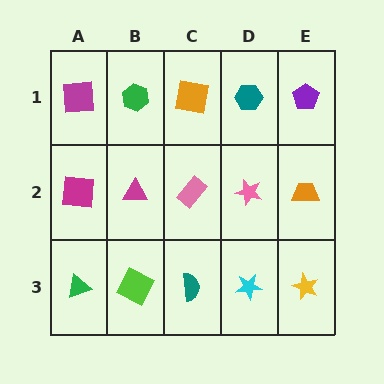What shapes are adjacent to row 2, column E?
A purple pentagon (row 1, column E), a yellow star (row 3, column E), a pink star (row 2, column D).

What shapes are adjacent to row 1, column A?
A magenta square (row 2, column A), a green hexagon (row 1, column B).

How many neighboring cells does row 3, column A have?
2.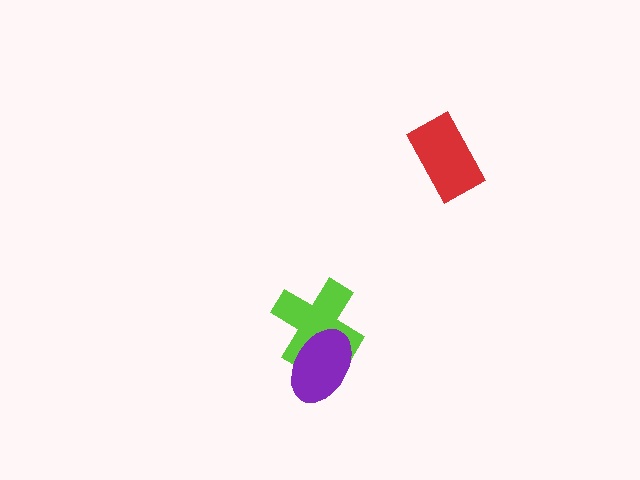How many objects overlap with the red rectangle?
0 objects overlap with the red rectangle.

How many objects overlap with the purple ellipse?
1 object overlaps with the purple ellipse.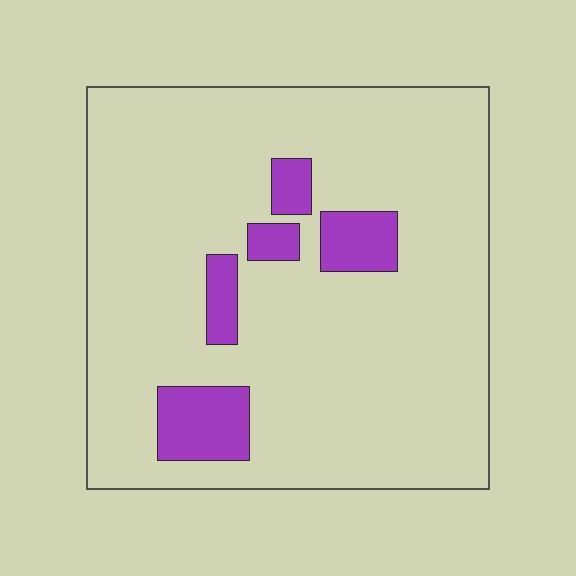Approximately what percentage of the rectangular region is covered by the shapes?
Approximately 10%.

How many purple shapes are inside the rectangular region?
5.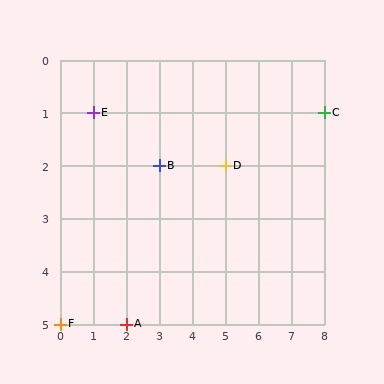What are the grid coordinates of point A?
Point A is at grid coordinates (2, 5).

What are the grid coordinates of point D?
Point D is at grid coordinates (5, 2).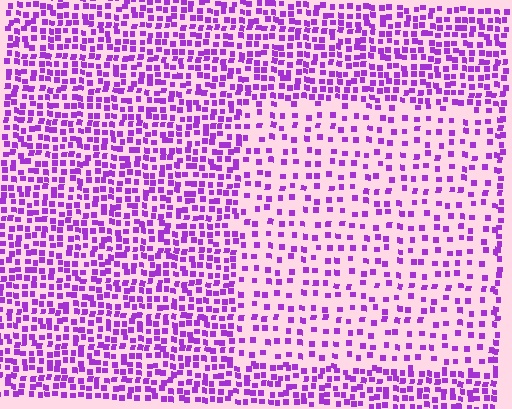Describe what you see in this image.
The image contains small purple elements arranged at two different densities. A rectangle-shaped region is visible where the elements are less densely packed than the surrounding area.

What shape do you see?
I see a rectangle.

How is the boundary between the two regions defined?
The boundary is defined by a change in element density (approximately 2.1x ratio). All elements are the same color, size, and shape.